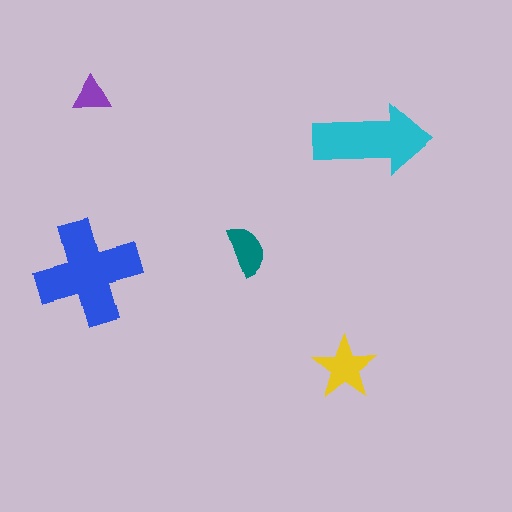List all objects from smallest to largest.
The purple triangle, the teal semicircle, the yellow star, the cyan arrow, the blue cross.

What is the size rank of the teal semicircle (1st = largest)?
4th.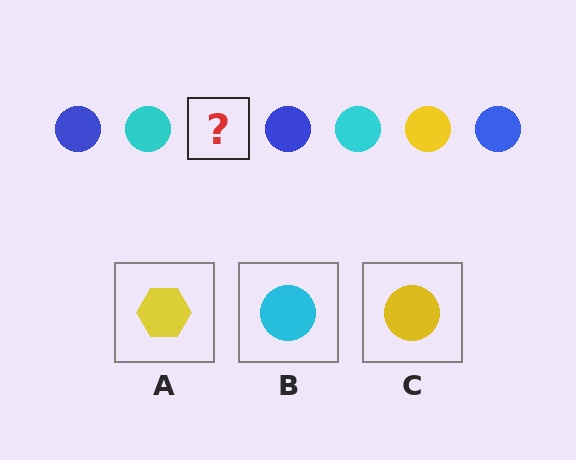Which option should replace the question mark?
Option C.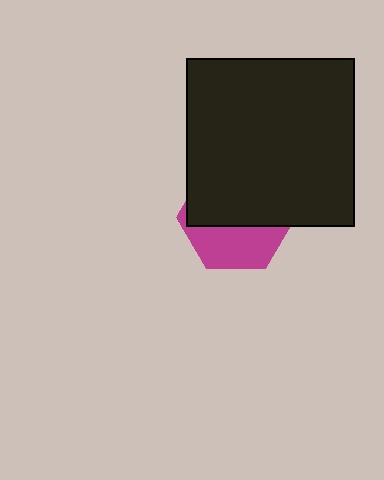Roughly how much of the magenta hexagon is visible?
A small part of it is visible (roughly 39%).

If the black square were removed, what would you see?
You would see the complete magenta hexagon.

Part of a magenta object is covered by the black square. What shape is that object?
It is a hexagon.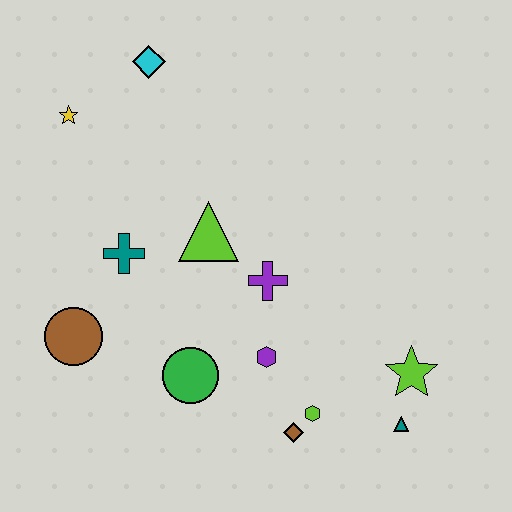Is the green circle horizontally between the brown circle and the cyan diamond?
No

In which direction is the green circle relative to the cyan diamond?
The green circle is below the cyan diamond.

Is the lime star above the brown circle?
No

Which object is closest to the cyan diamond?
The yellow star is closest to the cyan diamond.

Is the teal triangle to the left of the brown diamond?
No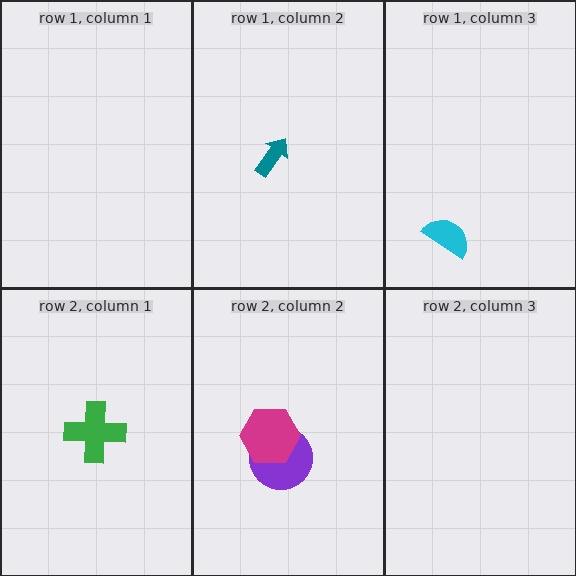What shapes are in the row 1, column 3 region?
The cyan semicircle.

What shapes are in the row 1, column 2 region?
The teal arrow.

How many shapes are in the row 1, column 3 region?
1.